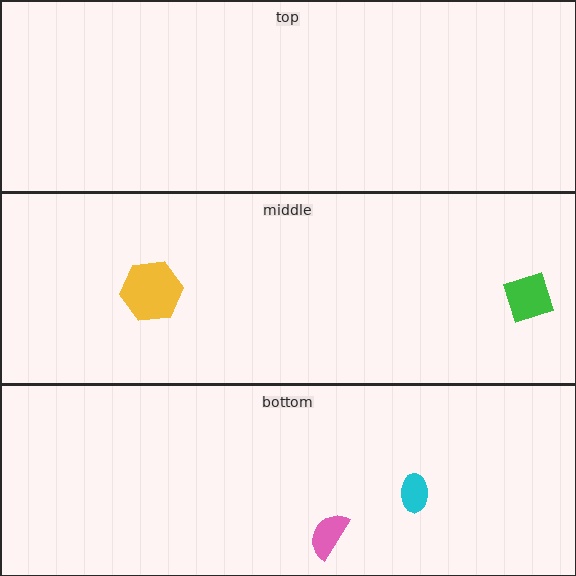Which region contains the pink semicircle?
The bottom region.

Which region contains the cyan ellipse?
The bottom region.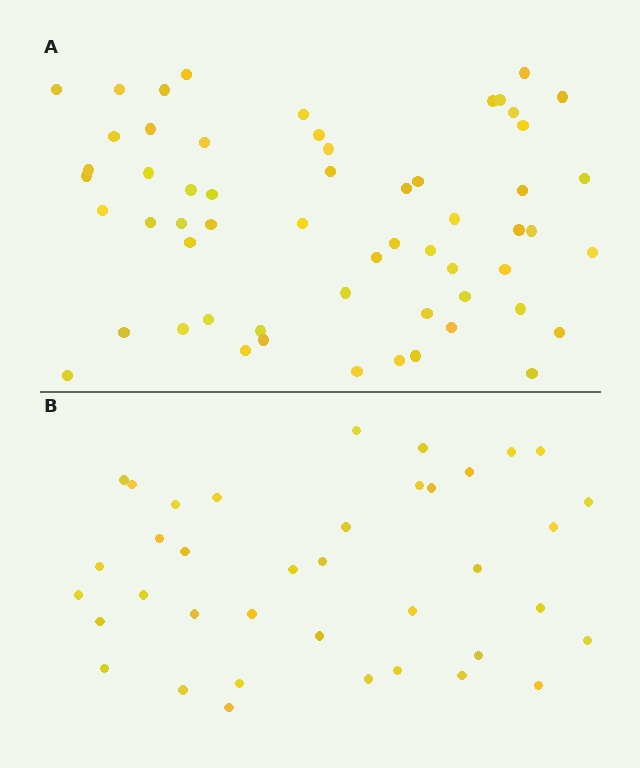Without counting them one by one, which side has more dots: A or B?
Region A (the top region) has more dots.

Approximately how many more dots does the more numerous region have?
Region A has approximately 20 more dots than region B.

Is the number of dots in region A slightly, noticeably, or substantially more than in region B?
Region A has substantially more. The ratio is roughly 1.5 to 1.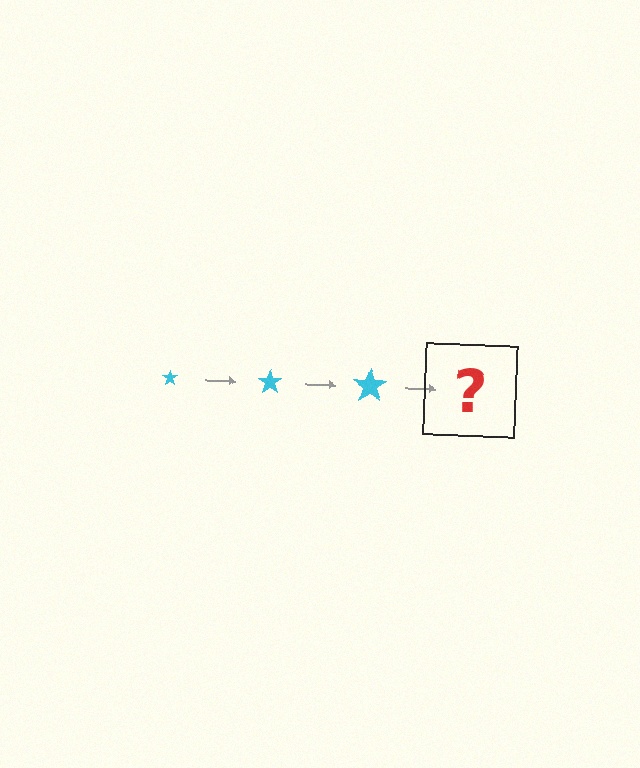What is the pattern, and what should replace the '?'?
The pattern is that the star gets progressively larger each step. The '?' should be a cyan star, larger than the previous one.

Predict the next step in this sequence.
The next step is a cyan star, larger than the previous one.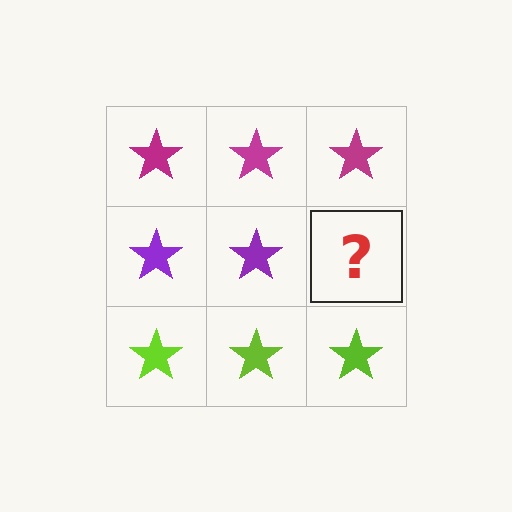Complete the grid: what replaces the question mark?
The question mark should be replaced with a purple star.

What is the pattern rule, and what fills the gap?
The rule is that each row has a consistent color. The gap should be filled with a purple star.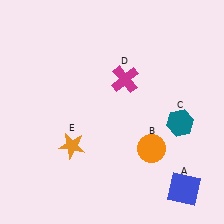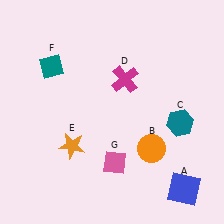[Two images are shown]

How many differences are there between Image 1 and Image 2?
There are 2 differences between the two images.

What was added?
A teal diamond (F), a pink diamond (G) were added in Image 2.